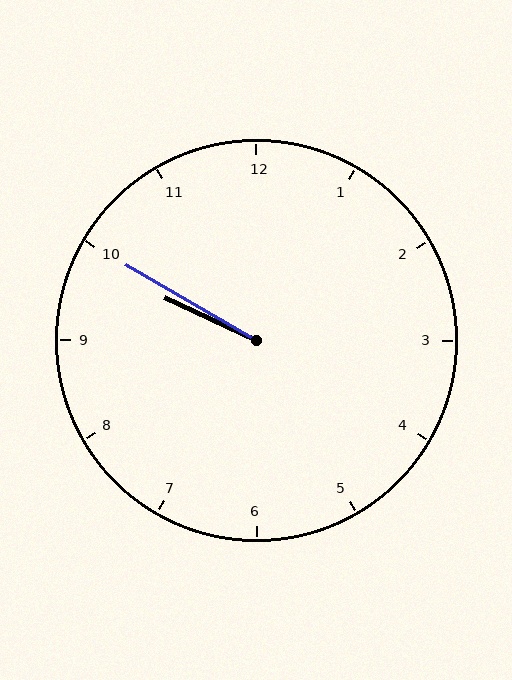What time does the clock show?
9:50.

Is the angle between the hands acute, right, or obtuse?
It is acute.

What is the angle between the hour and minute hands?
Approximately 5 degrees.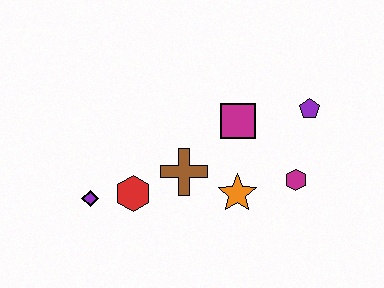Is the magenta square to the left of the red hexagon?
No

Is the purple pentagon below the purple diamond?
No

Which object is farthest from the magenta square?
The purple diamond is farthest from the magenta square.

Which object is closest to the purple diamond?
The red hexagon is closest to the purple diamond.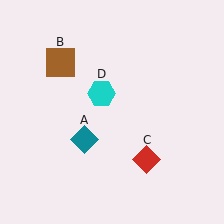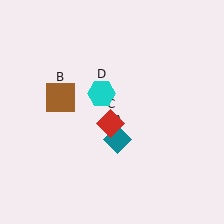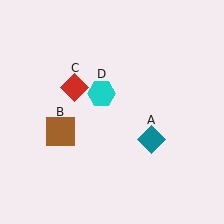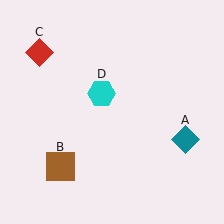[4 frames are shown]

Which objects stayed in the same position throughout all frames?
Cyan hexagon (object D) remained stationary.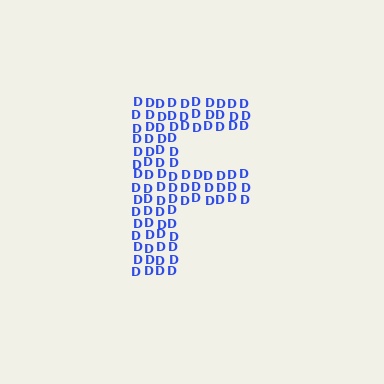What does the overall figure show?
The overall figure shows the letter F.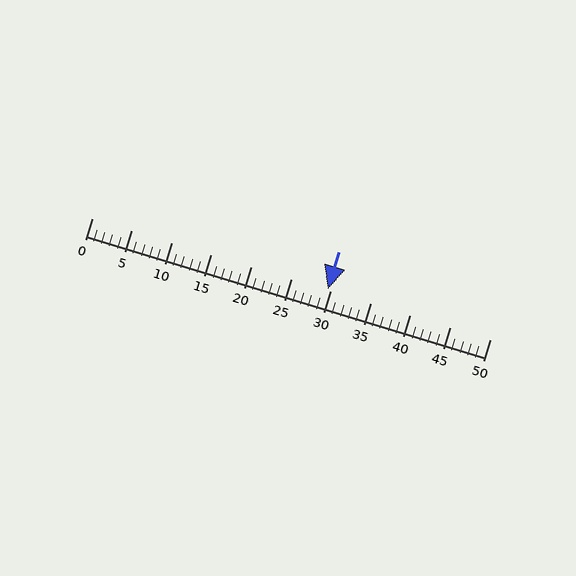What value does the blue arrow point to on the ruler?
The blue arrow points to approximately 30.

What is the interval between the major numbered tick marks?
The major tick marks are spaced 5 units apart.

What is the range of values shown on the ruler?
The ruler shows values from 0 to 50.